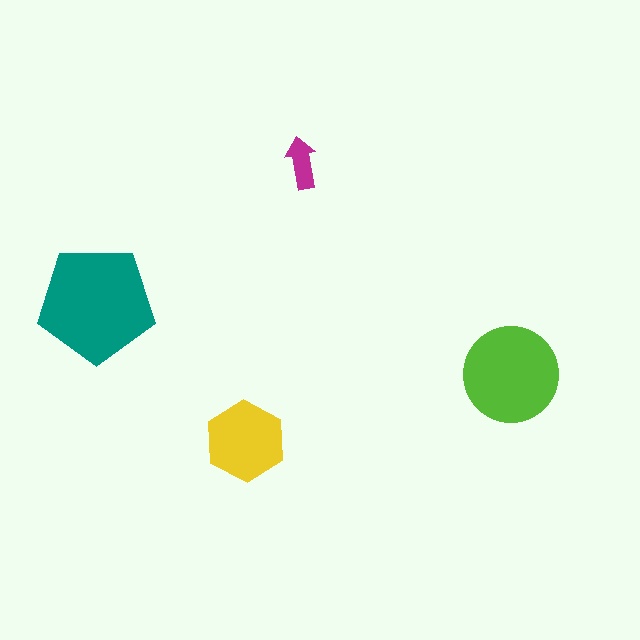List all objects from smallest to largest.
The magenta arrow, the yellow hexagon, the lime circle, the teal pentagon.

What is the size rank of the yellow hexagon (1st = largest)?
3rd.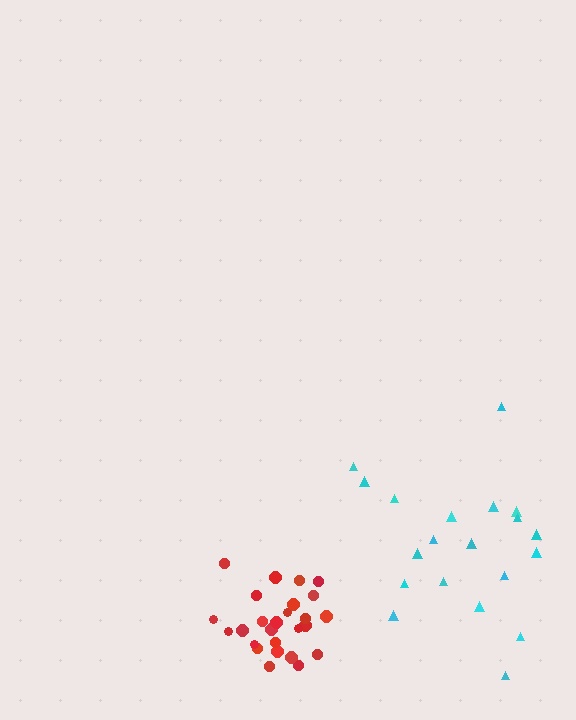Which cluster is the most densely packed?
Red.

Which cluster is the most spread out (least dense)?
Cyan.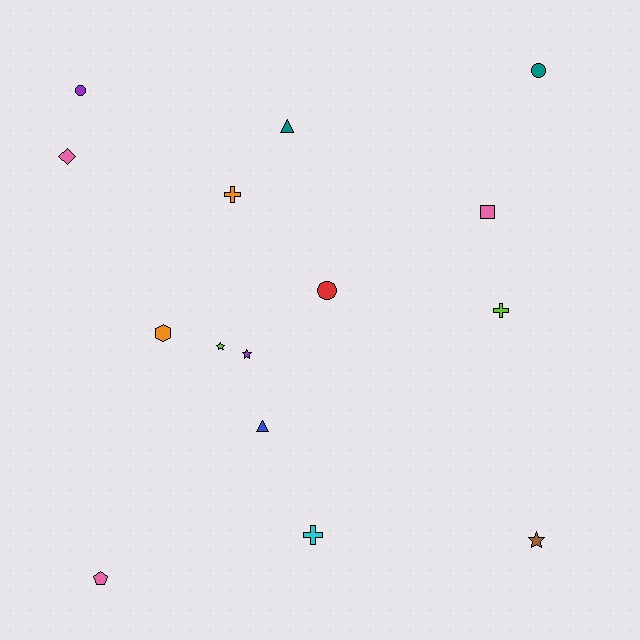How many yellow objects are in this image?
There are no yellow objects.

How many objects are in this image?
There are 15 objects.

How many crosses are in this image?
There are 3 crosses.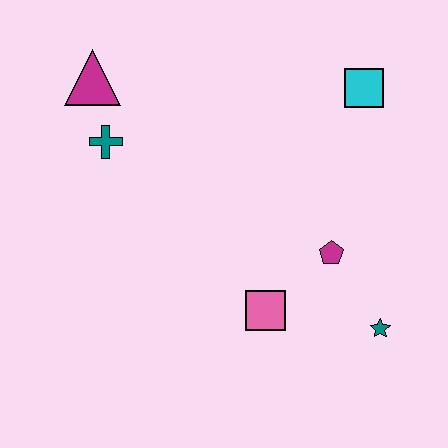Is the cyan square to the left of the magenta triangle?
No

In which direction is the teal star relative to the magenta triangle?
The teal star is to the right of the magenta triangle.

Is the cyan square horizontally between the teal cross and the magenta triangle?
No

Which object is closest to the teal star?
The magenta pentagon is closest to the teal star.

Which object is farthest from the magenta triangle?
The teal star is farthest from the magenta triangle.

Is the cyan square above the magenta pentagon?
Yes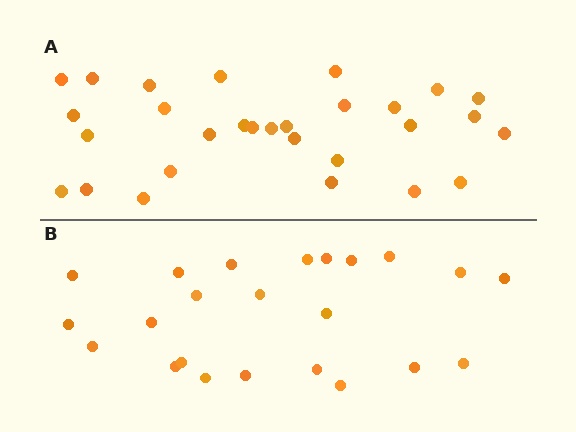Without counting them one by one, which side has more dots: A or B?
Region A (the top region) has more dots.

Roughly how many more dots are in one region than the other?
Region A has about 6 more dots than region B.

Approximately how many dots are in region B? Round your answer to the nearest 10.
About 20 dots. (The exact count is 23, which rounds to 20.)